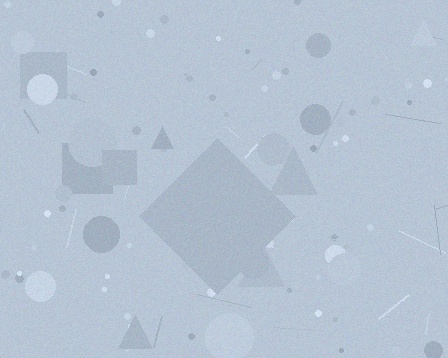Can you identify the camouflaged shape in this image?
The camouflaged shape is a diamond.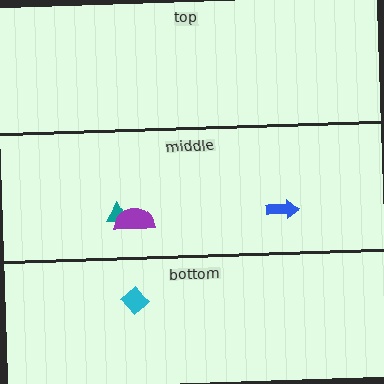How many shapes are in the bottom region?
1.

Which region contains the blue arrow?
The middle region.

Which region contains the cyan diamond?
The bottom region.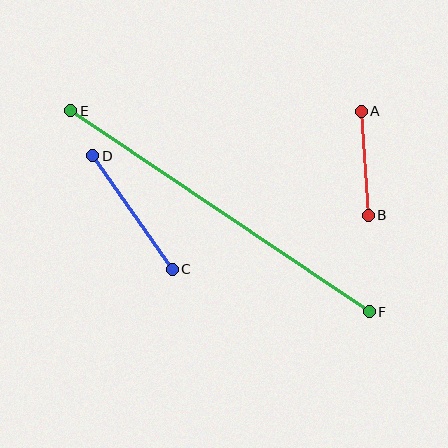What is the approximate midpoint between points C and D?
The midpoint is at approximately (133, 213) pixels.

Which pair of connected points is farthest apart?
Points E and F are farthest apart.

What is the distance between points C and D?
The distance is approximately 139 pixels.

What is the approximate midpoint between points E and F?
The midpoint is at approximately (220, 211) pixels.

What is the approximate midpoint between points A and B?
The midpoint is at approximately (365, 163) pixels.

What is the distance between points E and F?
The distance is approximately 360 pixels.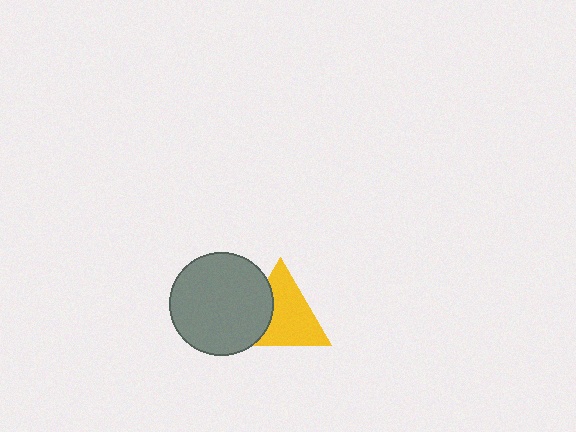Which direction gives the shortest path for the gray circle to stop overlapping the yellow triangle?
Moving left gives the shortest separation.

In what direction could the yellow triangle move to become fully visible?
The yellow triangle could move right. That would shift it out from behind the gray circle entirely.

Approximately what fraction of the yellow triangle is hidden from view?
Roughly 30% of the yellow triangle is hidden behind the gray circle.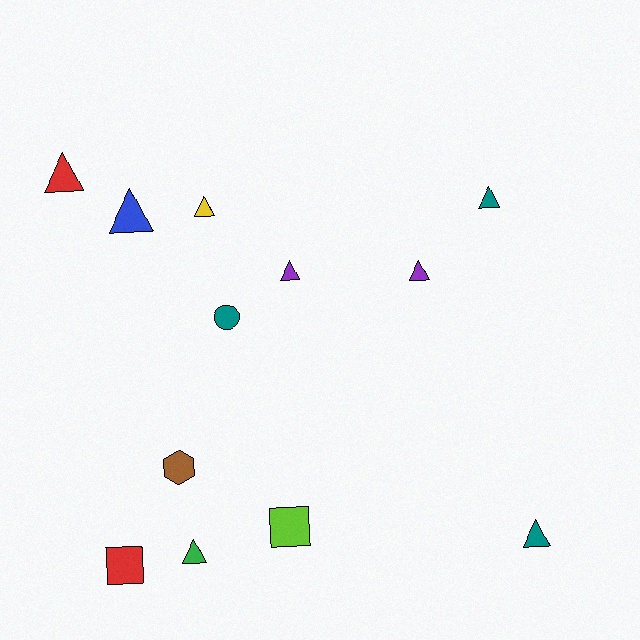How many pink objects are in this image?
There are no pink objects.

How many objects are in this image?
There are 12 objects.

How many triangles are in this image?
There are 8 triangles.